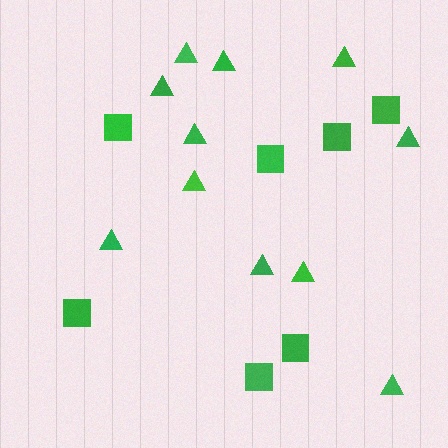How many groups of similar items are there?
There are 2 groups: one group of squares (7) and one group of triangles (11).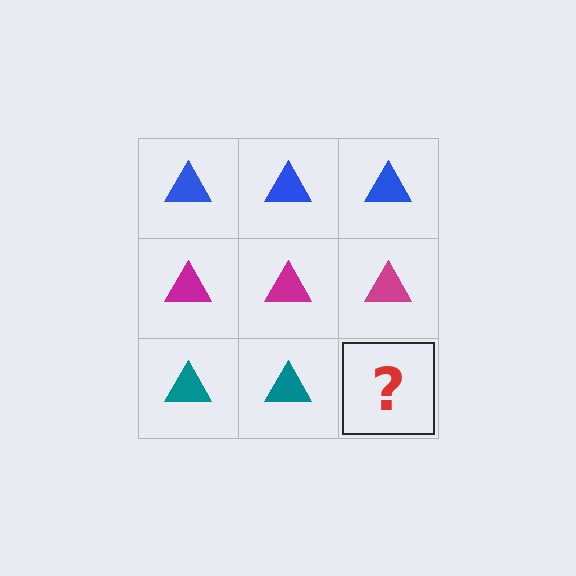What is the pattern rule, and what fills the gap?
The rule is that each row has a consistent color. The gap should be filled with a teal triangle.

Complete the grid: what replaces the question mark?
The question mark should be replaced with a teal triangle.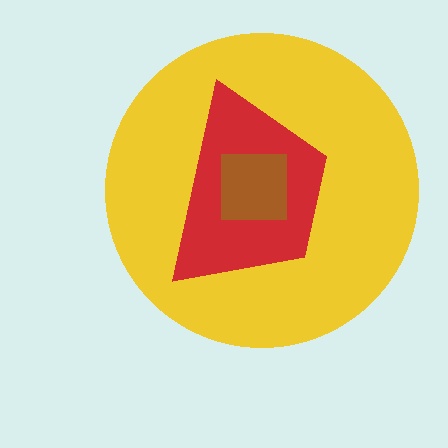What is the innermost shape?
The brown square.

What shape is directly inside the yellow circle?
The red trapezoid.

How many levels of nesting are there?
3.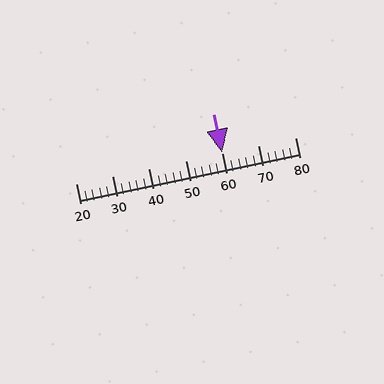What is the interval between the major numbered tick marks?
The major tick marks are spaced 10 units apart.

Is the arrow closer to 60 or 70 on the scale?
The arrow is closer to 60.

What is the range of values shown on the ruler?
The ruler shows values from 20 to 80.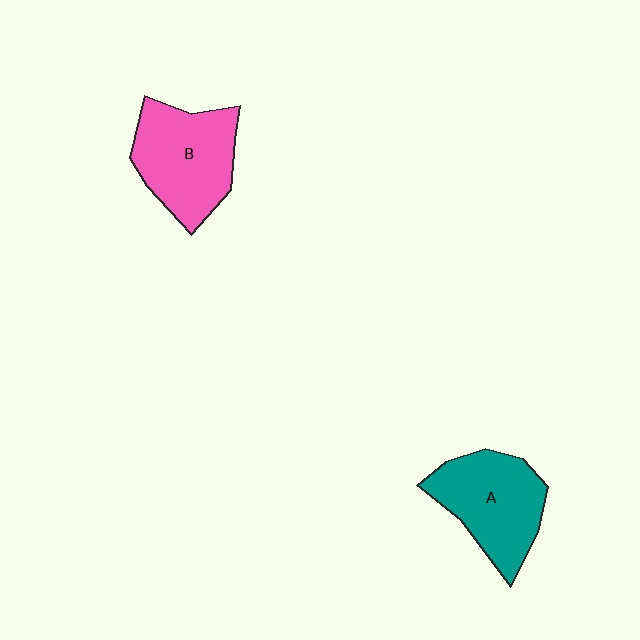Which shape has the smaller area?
Shape A (teal).